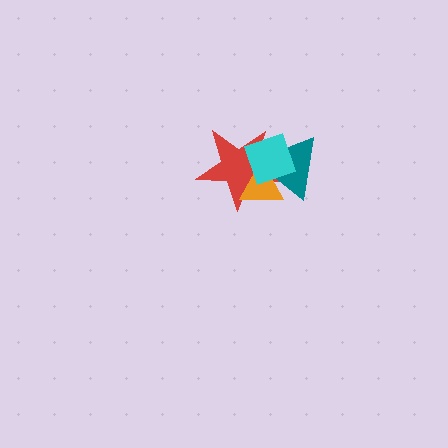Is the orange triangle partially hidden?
Yes, it is partially covered by another shape.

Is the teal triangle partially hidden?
Yes, it is partially covered by another shape.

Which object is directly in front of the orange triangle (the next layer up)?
The teal triangle is directly in front of the orange triangle.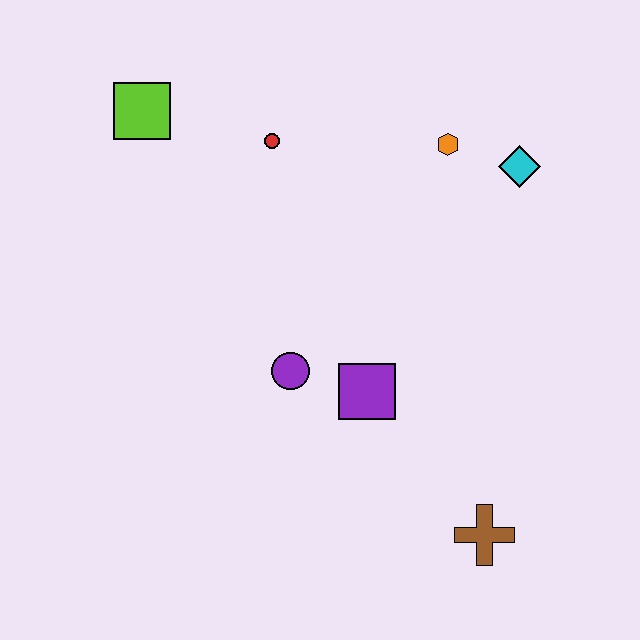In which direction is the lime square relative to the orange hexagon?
The lime square is to the left of the orange hexagon.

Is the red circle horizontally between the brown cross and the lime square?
Yes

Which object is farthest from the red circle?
The brown cross is farthest from the red circle.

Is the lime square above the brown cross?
Yes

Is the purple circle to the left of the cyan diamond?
Yes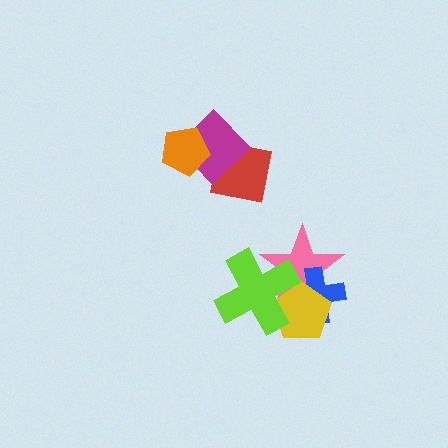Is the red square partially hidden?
Yes, it is partially covered by another shape.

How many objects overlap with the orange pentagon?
1 object overlaps with the orange pentagon.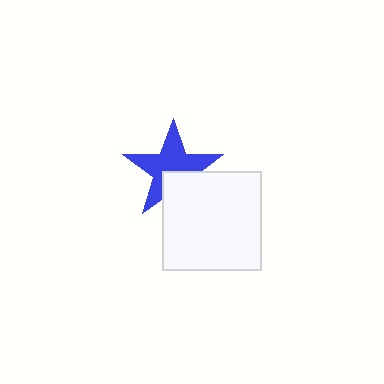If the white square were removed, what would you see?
You would see the complete blue star.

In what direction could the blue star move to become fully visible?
The blue star could move up. That would shift it out from behind the white square entirely.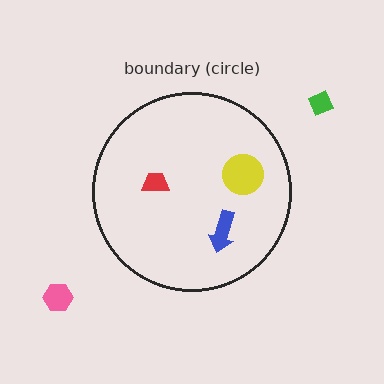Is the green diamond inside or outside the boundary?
Outside.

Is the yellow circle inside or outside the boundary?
Inside.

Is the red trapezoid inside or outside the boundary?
Inside.